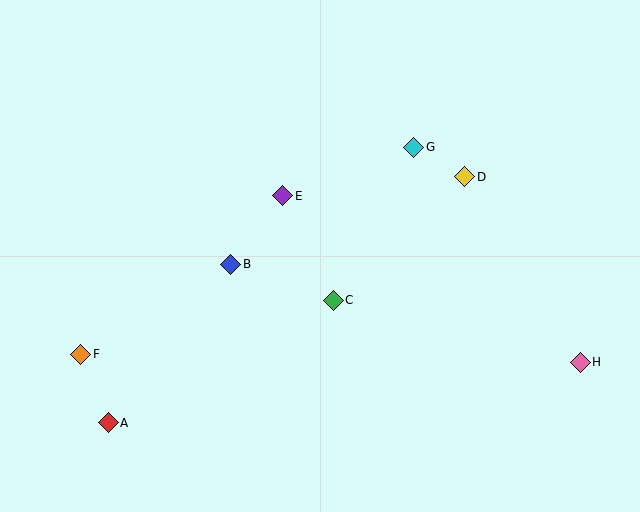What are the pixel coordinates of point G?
Point G is at (414, 147).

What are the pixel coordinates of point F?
Point F is at (81, 354).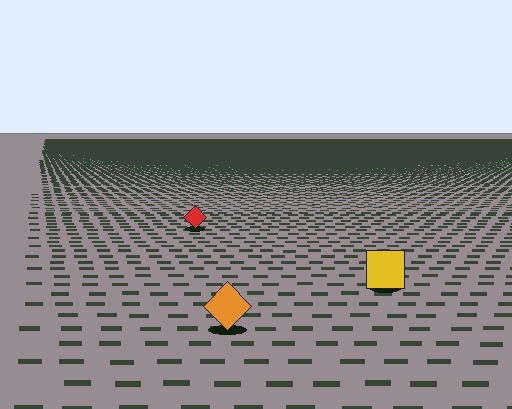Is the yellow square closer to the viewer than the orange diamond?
No. The orange diamond is closer — you can tell from the texture gradient: the ground texture is coarser near it.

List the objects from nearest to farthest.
From nearest to farthest: the orange diamond, the yellow square, the red diamond.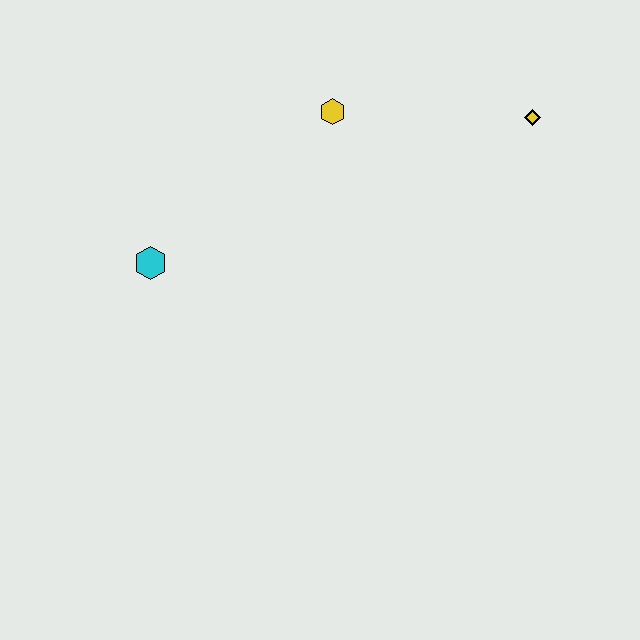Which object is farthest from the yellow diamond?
The cyan hexagon is farthest from the yellow diamond.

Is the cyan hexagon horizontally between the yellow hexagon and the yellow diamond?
No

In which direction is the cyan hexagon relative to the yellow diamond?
The cyan hexagon is to the left of the yellow diamond.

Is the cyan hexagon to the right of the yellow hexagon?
No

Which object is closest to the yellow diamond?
The yellow hexagon is closest to the yellow diamond.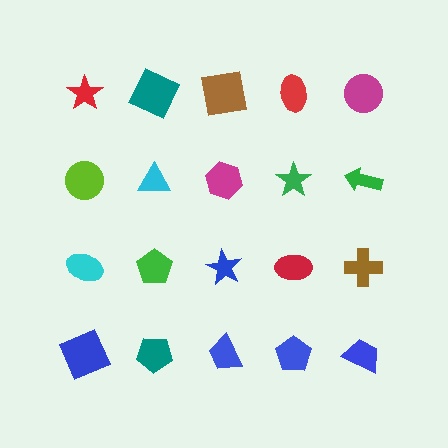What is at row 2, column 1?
A lime circle.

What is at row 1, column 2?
A teal square.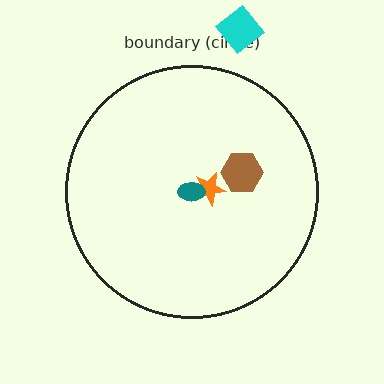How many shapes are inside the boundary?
3 inside, 1 outside.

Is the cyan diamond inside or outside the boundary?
Outside.